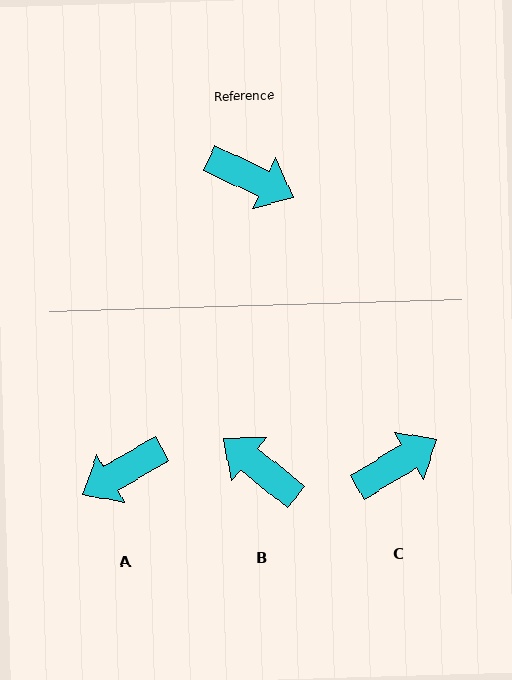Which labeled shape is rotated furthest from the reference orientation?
B, about 166 degrees away.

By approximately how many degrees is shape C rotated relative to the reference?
Approximately 56 degrees counter-clockwise.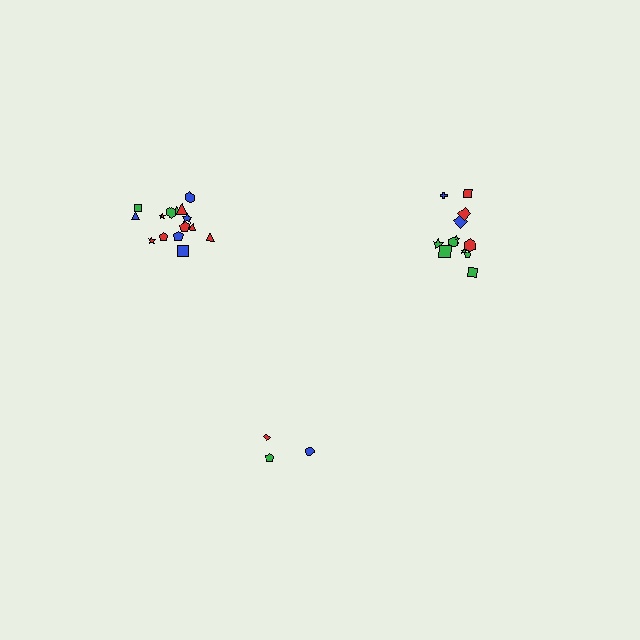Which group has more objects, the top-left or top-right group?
The top-left group.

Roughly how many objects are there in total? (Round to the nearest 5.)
Roughly 30 objects in total.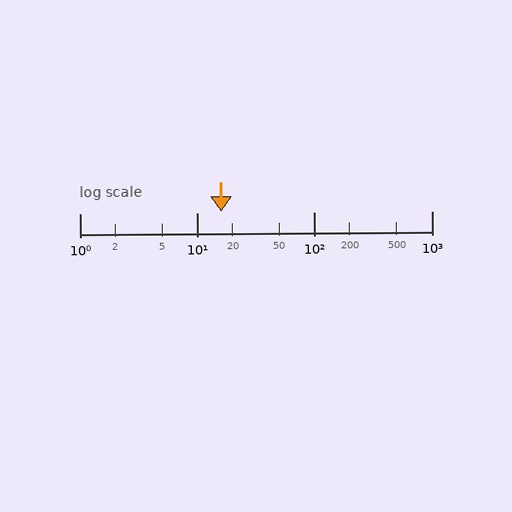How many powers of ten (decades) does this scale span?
The scale spans 3 decades, from 1 to 1000.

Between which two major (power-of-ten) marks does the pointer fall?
The pointer is between 10 and 100.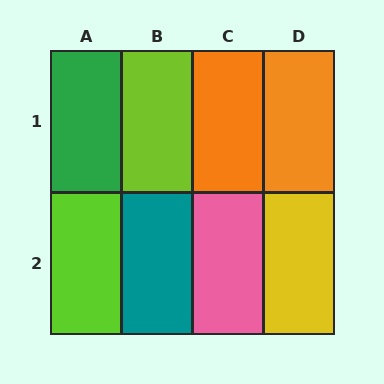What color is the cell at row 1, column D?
Orange.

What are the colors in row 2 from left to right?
Lime, teal, pink, yellow.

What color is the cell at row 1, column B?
Lime.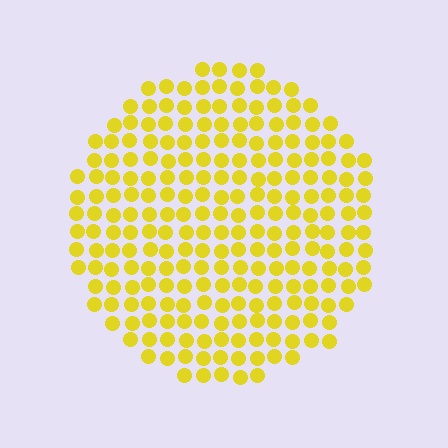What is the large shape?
The large shape is a circle.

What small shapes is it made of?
It is made of small circles.